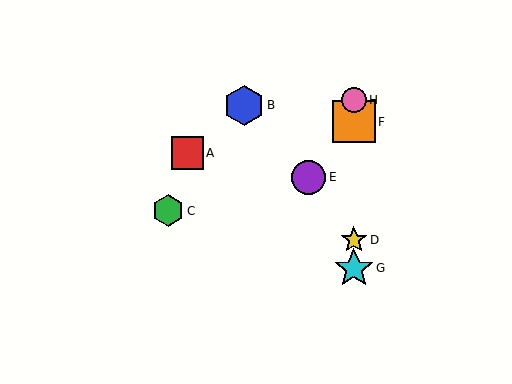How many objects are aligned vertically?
4 objects (D, F, G, H) are aligned vertically.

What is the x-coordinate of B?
Object B is at x≈244.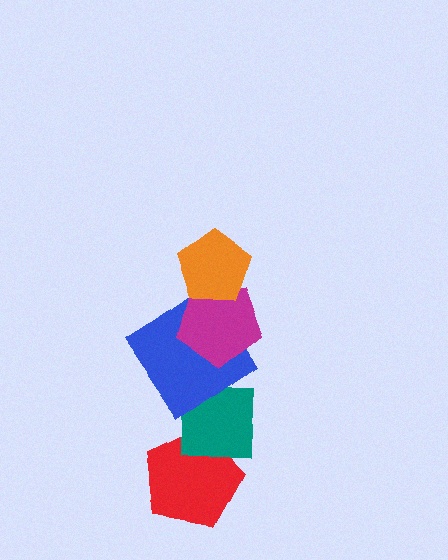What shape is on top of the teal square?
The blue diamond is on top of the teal square.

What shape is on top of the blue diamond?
The magenta pentagon is on top of the blue diamond.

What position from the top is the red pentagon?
The red pentagon is 5th from the top.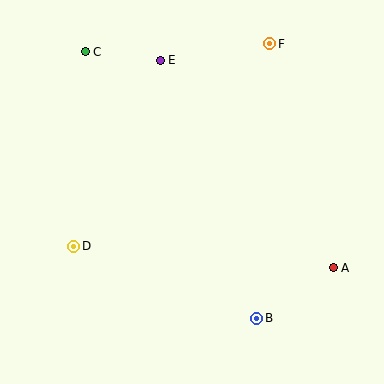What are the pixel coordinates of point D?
Point D is at (74, 246).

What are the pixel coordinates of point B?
Point B is at (257, 318).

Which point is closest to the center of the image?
Point D at (74, 246) is closest to the center.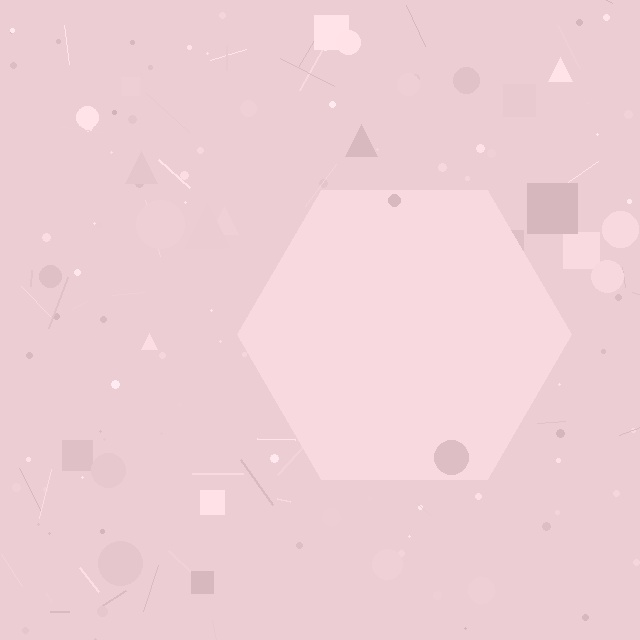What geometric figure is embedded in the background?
A hexagon is embedded in the background.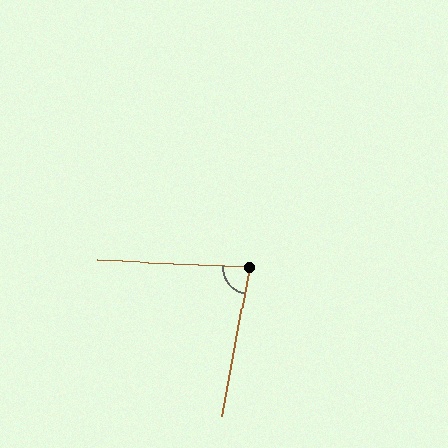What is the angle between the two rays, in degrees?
Approximately 82 degrees.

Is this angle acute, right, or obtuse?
It is acute.